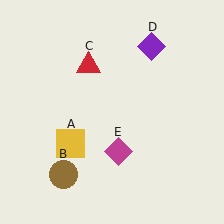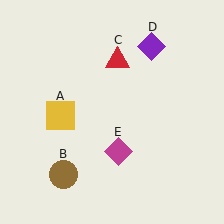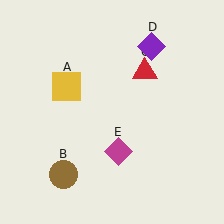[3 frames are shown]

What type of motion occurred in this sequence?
The yellow square (object A), red triangle (object C) rotated clockwise around the center of the scene.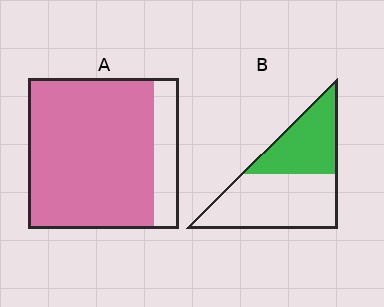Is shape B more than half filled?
No.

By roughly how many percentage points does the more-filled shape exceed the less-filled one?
By roughly 45 percentage points (A over B).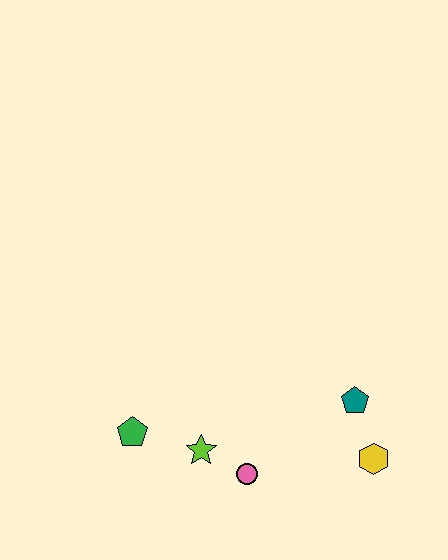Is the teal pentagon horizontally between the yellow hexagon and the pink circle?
Yes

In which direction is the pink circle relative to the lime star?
The pink circle is to the right of the lime star.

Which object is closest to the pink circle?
The lime star is closest to the pink circle.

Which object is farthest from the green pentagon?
The yellow hexagon is farthest from the green pentagon.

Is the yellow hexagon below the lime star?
Yes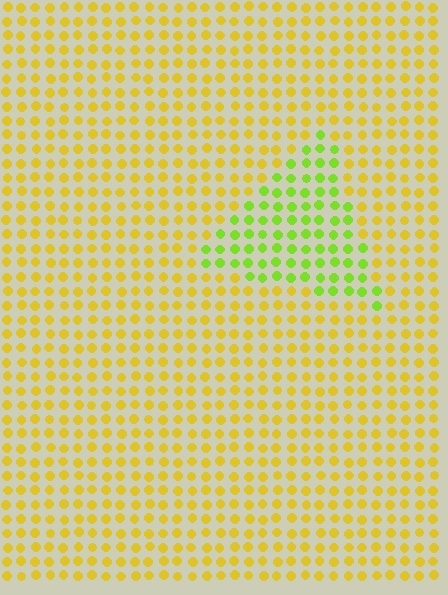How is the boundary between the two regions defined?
The boundary is defined purely by a slight shift in hue (about 42 degrees). Spacing, size, and orientation are identical on both sides.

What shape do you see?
I see a triangle.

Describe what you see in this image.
The image is filled with small yellow elements in a uniform arrangement. A triangle-shaped region is visible where the elements are tinted to a slightly different hue, forming a subtle color boundary.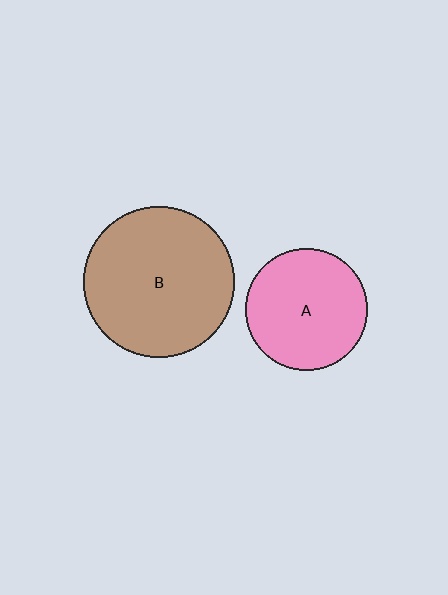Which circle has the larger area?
Circle B (brown).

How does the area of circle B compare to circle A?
Approximately 1.5 times.